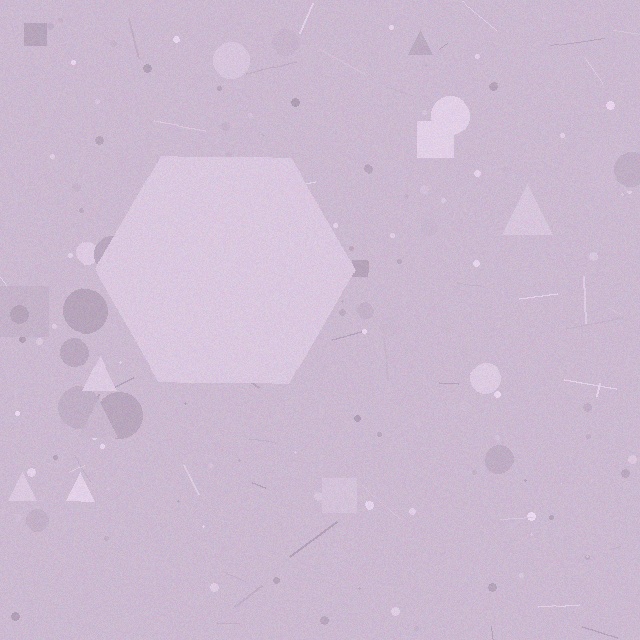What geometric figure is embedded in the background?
A hexagon is embedded in the background.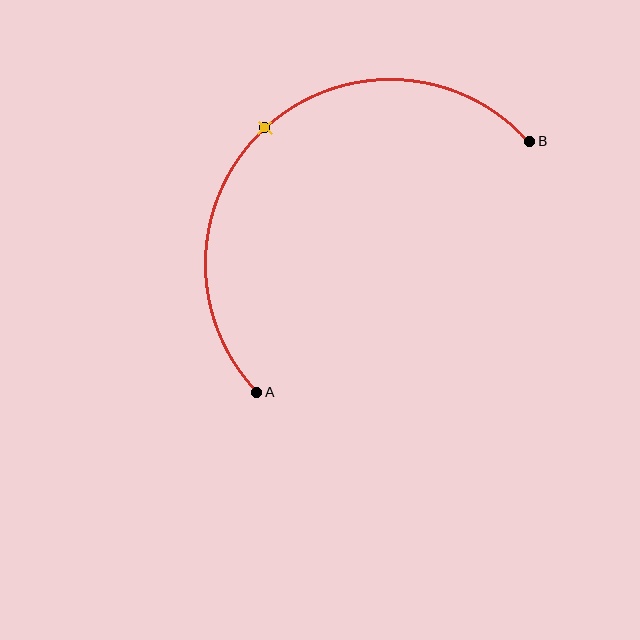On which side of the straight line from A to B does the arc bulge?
The arc bulges above and to the left of the straight line connecting A and B.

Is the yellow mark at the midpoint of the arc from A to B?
Yes. The yellow mark lies on the arc at equal arc-length from both A and B — it is the arc midpoint.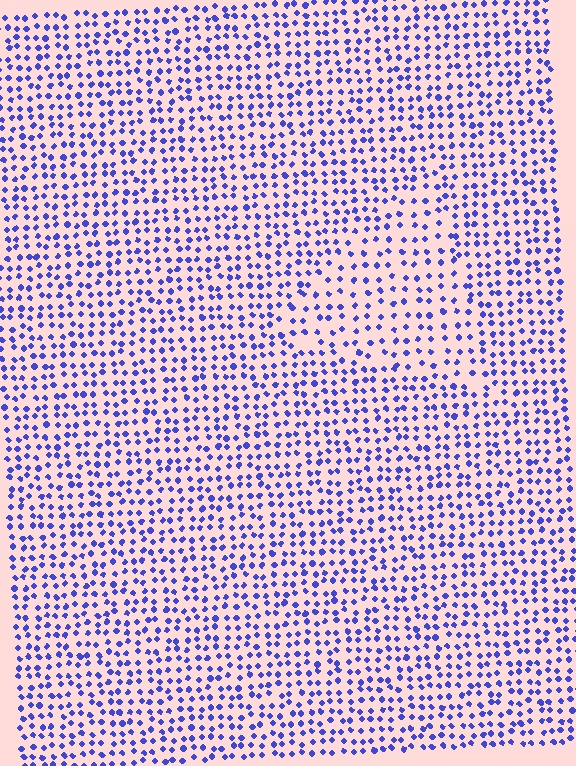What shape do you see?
I see a triangle.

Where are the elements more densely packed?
The elements are more densely packed outside the triangle boundary.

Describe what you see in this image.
The image contains small blue elements arranged at two different densities. A triangle-shaped region is visible where the elements are less densely packed than the surrounding area.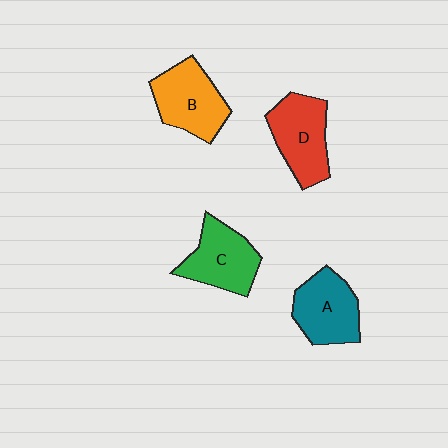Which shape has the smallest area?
Shape A (teal).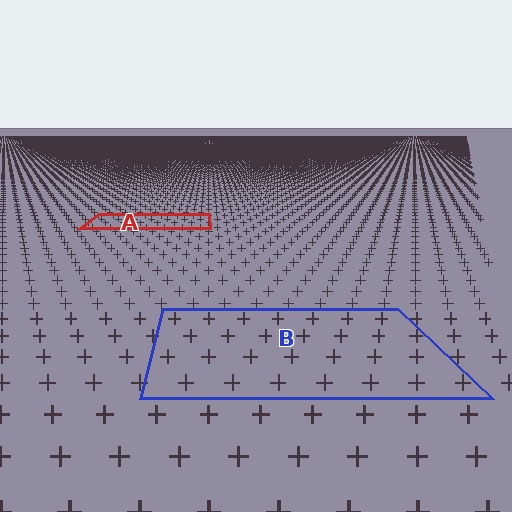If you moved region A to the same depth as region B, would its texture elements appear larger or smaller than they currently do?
They would appear larger. At a closer depth, the same texture elements are projected at a bigger on-screen size.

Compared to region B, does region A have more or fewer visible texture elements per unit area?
Region A has more texture elements per unit area — they are packed more densely because it is farther away.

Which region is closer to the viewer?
Region B is closer. The texture elements there are larger and more spread out.